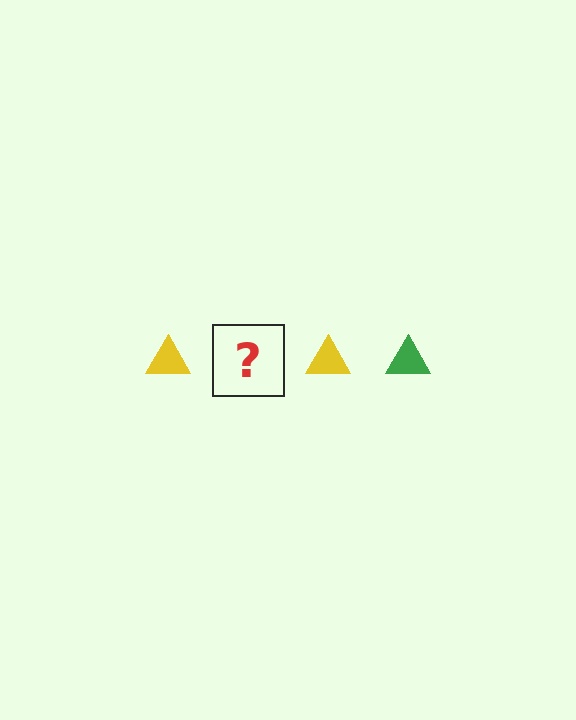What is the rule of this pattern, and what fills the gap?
The rule is that the pattern cycles through yellow, green triangles. The gap should be filled with a green triangle.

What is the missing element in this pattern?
The missing element is a green triangle.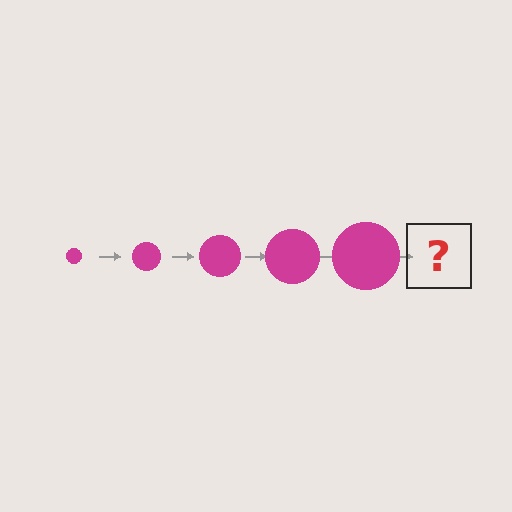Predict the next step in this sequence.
The next step is a magenta circle, larger than the previous one.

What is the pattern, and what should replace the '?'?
The pattern is that the circle gets progressively larger each step. The '?' should be a magenta circle, larger than the previous one.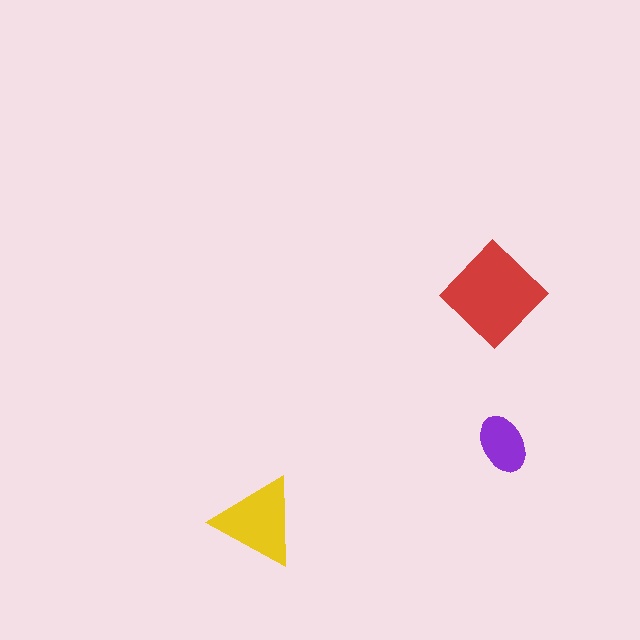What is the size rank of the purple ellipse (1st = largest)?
3rd.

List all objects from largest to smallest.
The red diamond, the yellow triangle, the purple ellipse.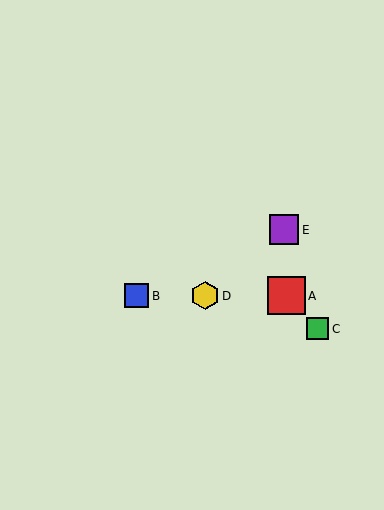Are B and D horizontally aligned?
Yes, both are at y≈296.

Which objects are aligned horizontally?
Objects A, B, D are aligned horizontally.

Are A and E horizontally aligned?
No, A is at y≈296 and E is at y≈230.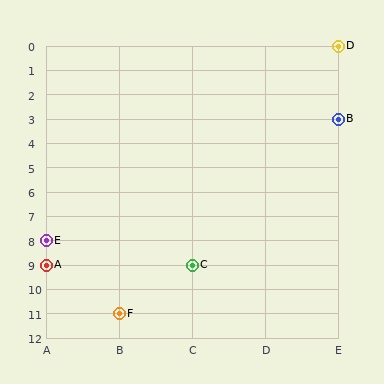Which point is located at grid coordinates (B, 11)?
Point F is at (B, 11).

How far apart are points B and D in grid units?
Points B and D are 3 rows apart.